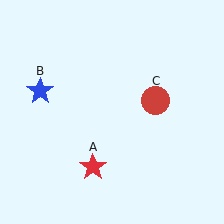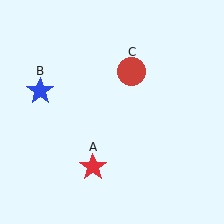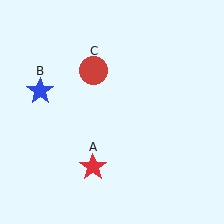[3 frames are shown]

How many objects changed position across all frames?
1 object changed position: red circle (object C).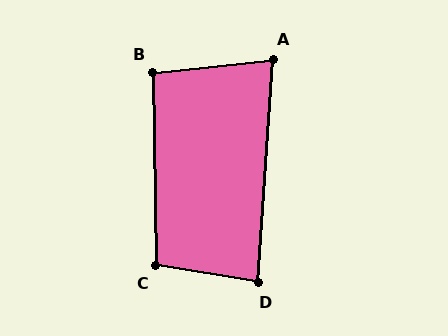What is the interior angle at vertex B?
Approximately 95 degrees (obtuse).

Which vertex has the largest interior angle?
C, at approximately 100 degrees.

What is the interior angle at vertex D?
Approximately 85 degrees (acute).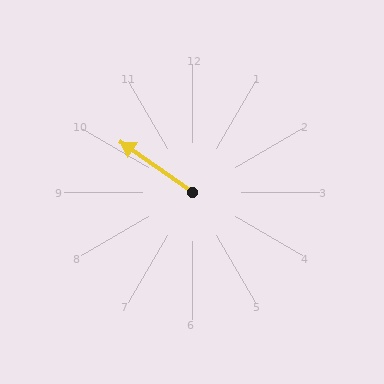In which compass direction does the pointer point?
Northwest.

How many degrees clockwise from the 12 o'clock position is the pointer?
Approximately 305 degrees.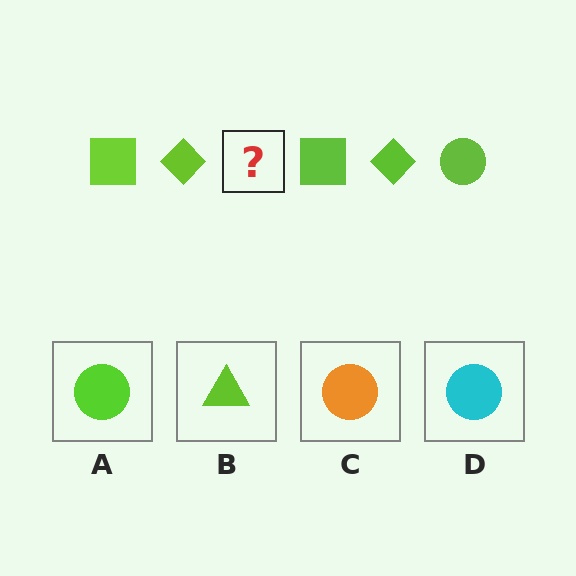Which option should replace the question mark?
Option A.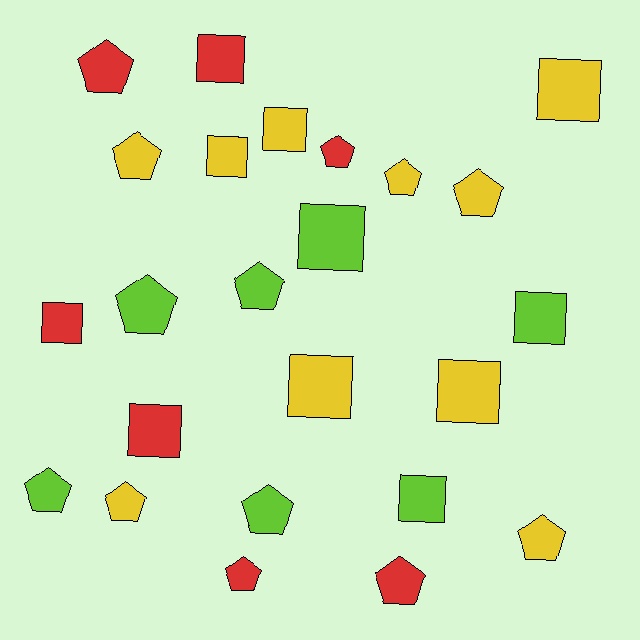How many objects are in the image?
There are 24 objects.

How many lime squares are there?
There are 3 lime squares.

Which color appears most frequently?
Yellow, with 10 objects.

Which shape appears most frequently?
Pentagon, with 13 objects.